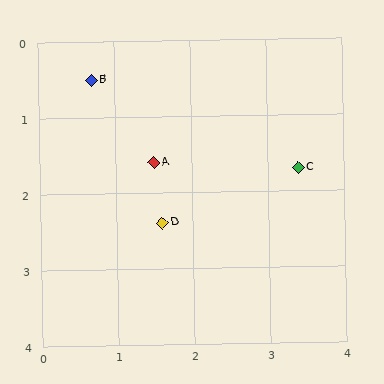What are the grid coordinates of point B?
Point B is at approximately (0.7, 0.5).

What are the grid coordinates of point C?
Point C is at approximately (3.4, 1.7).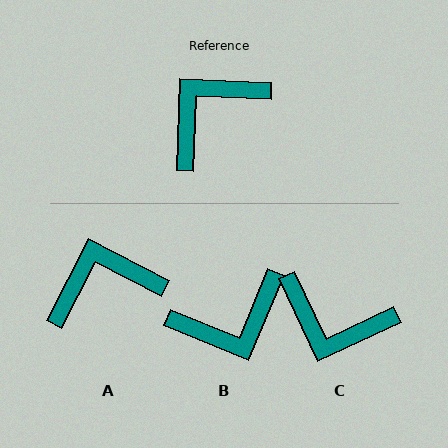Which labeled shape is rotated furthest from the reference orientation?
B, about 160 degrees away.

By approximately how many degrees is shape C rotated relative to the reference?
Approximately 117 degrees counter-clockwise.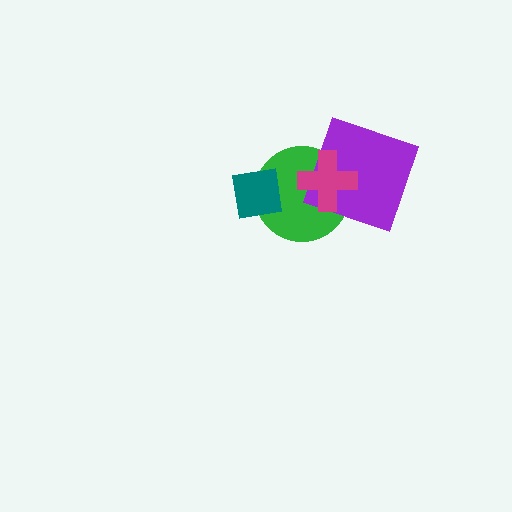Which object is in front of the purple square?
The magenta cross is in front of the purple square.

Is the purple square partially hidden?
Yes, it is partially covered by another shape.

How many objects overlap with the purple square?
2 objects overlap with the purple square.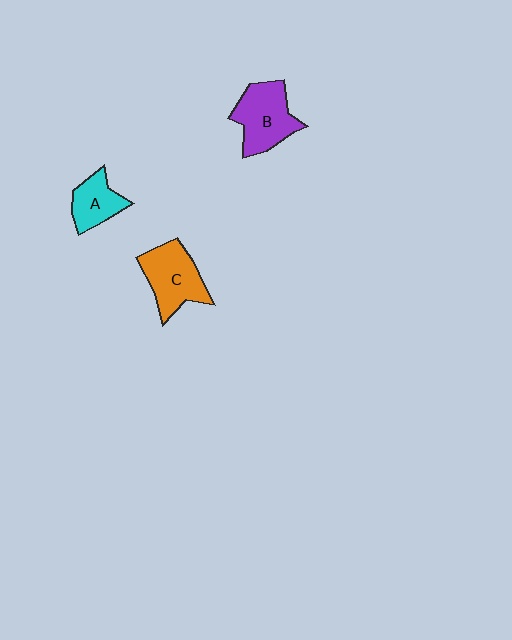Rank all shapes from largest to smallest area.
From largest to smallest: B (purple), C (orange), A (cyan).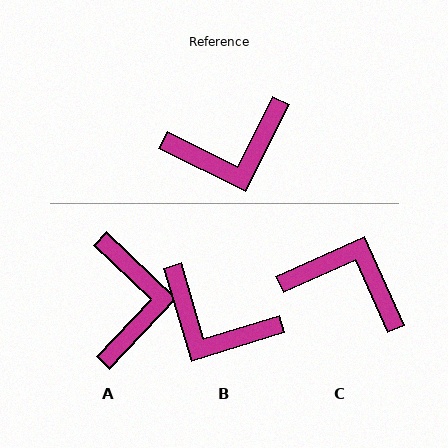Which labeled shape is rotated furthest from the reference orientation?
C, about 141 degrees away.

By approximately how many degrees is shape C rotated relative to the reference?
Approximately 141 degrees counter-clockwise.